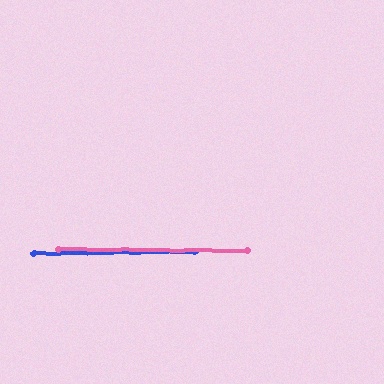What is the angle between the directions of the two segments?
Approximately 1 degree.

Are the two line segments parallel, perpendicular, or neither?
Parallel — their directions differ by only 1.3°.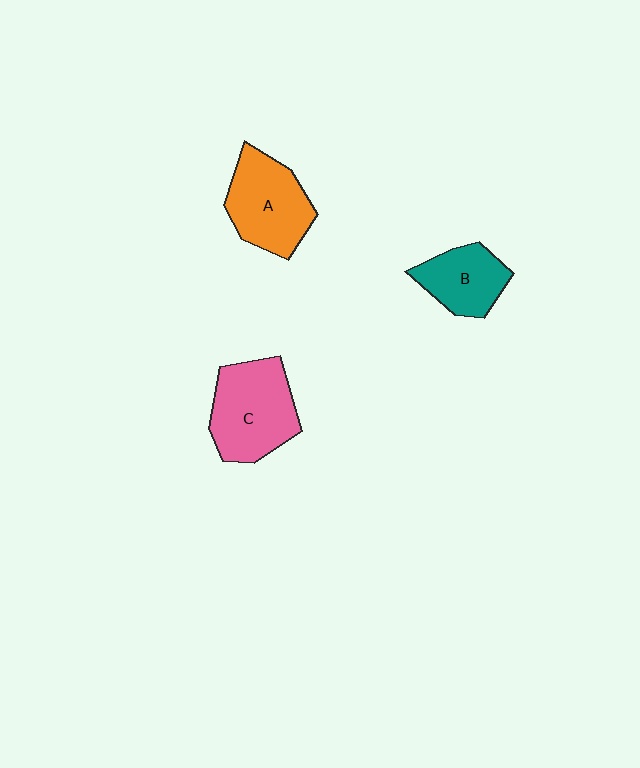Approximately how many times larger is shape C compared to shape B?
Approximately 1.5 times.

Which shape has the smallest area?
Shape B (teal).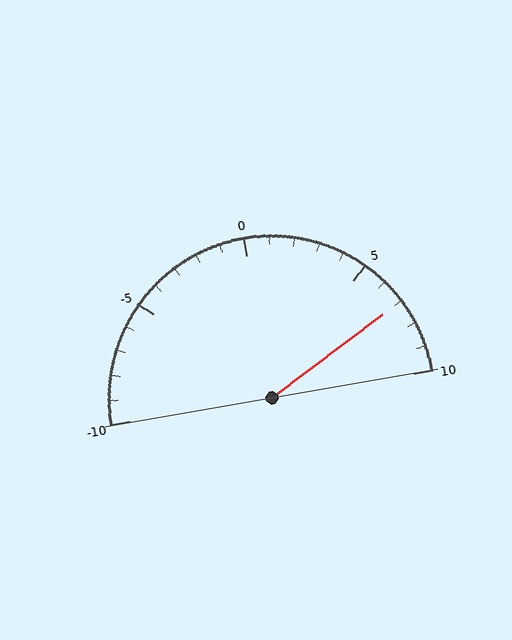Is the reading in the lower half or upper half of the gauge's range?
The reading is in the upper half of the range (-10 to 10).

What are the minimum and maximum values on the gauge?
The gauge ranges from -10 to 10.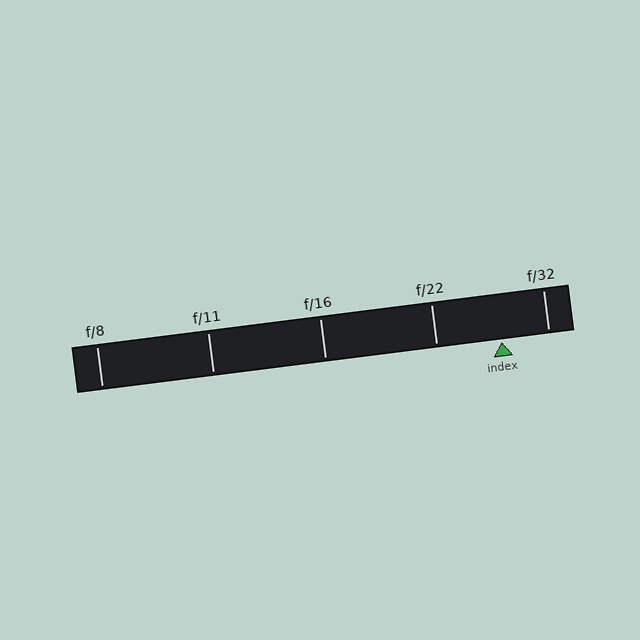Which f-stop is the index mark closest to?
The index mark is closest to f/32.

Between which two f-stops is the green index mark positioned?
The index mark is between f/22 and f/32.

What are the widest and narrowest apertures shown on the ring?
The widest aperture shown is f/8 and the narrowest is f/32.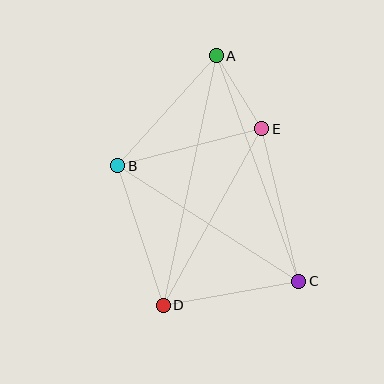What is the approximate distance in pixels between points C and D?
The distance between C and D is approximately 137 pixels.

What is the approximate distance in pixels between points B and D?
The distance between B and D is approximately 147 pixels.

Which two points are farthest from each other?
Points A and D are farthest from each other.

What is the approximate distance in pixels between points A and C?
The distance between A and C is approximately 240 pixels.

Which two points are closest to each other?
Points A and E are closest to each other.